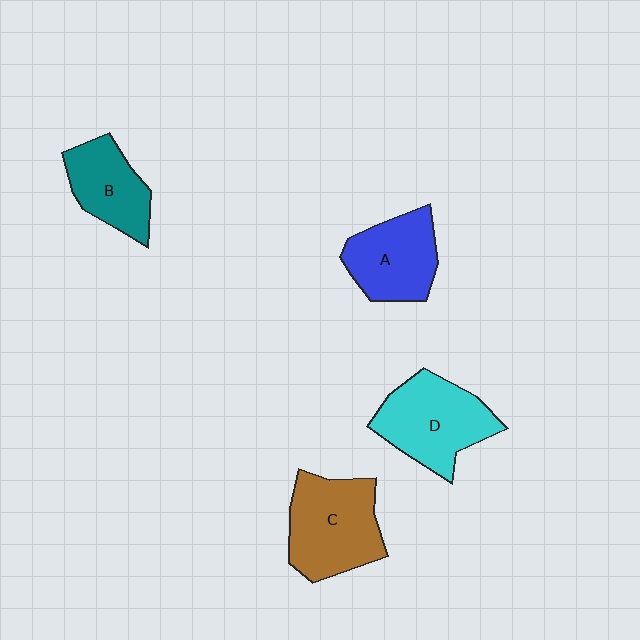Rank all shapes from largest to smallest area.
From largest to smallest: C (brown), D (cyan), A (blue), B (teal).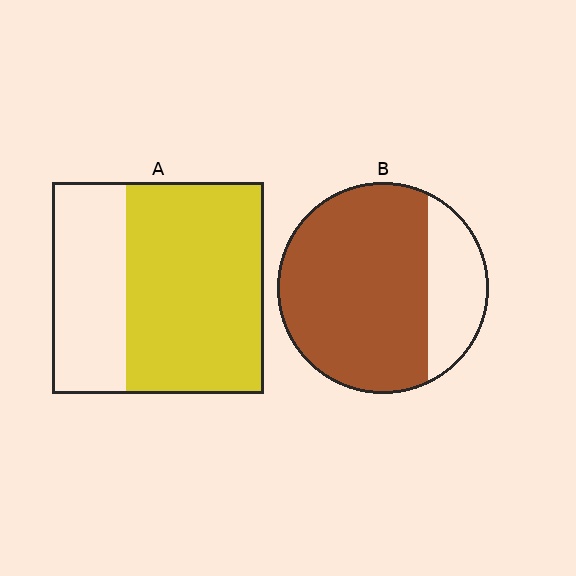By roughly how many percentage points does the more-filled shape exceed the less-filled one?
By roughly 10 percentage points (B over A).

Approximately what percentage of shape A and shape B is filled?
A is approximately 65% and B is approximately 75%.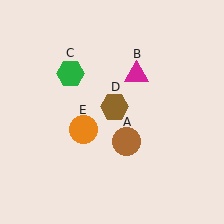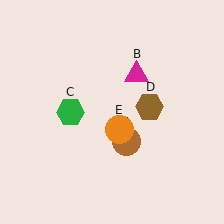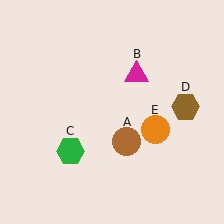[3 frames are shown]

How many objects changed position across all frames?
3 objects changed position: green hexagon (object C), brown hexagon (object D), orange circle (object E).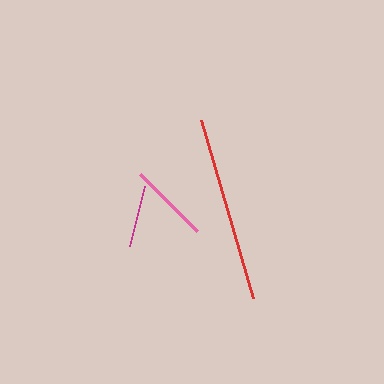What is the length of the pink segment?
The pink segment is approximately 81 pixels long.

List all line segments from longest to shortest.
From longest to shortest: red, pink, magenta.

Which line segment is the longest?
The red line is the longest at approximately 186 pixels.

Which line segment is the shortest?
The magenta line is the shortest at approximately 62 pixels.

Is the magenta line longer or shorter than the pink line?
The pink line is longer than the magenta line.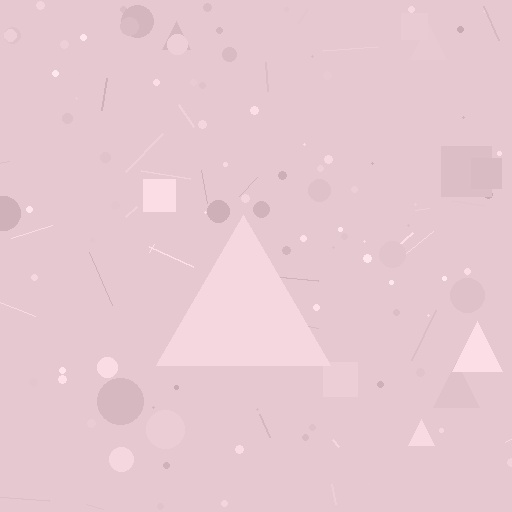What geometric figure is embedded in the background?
A triangle is embedded in the background.